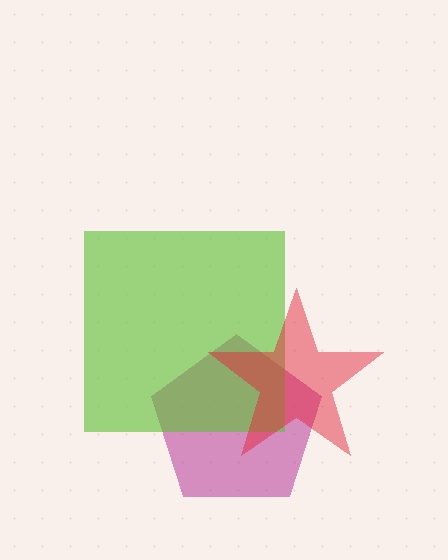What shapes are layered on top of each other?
The layered shapes are: a magenta pentagon, a lime square, a red star.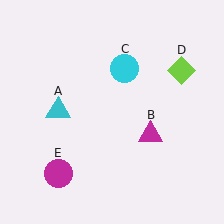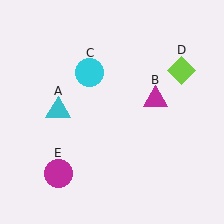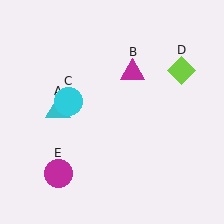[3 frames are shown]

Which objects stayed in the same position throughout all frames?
Cyan triangle (object A) and lime diamond (object D) and magenta circle (object E) remained stationary.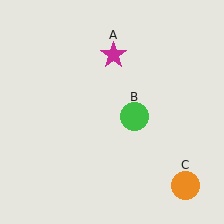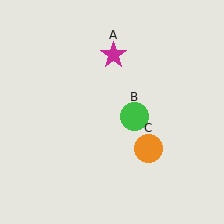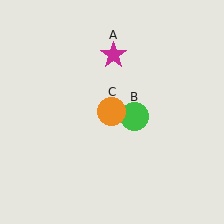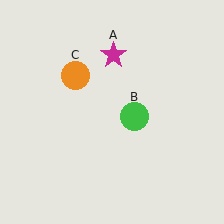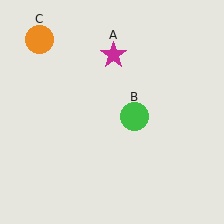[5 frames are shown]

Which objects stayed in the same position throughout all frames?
Magenta star (object A) and green circle (object B) remained stationary.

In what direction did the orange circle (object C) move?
The orange circle (object C) moved up and to the left.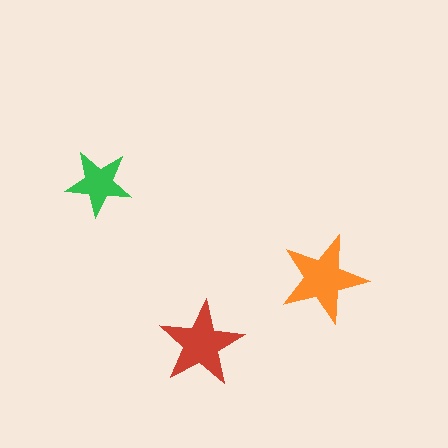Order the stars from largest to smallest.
the orange one, the red one, the green one.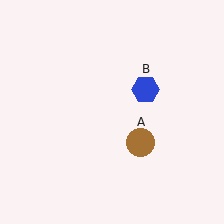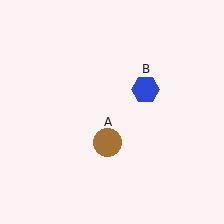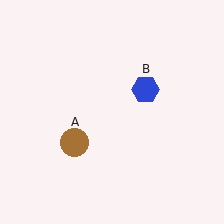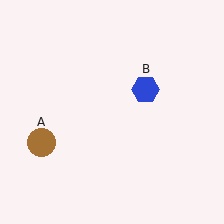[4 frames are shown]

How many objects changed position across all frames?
1 object changed position: brown circle (object A).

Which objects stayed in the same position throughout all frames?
Blue hexagon (object B) remained stationary.